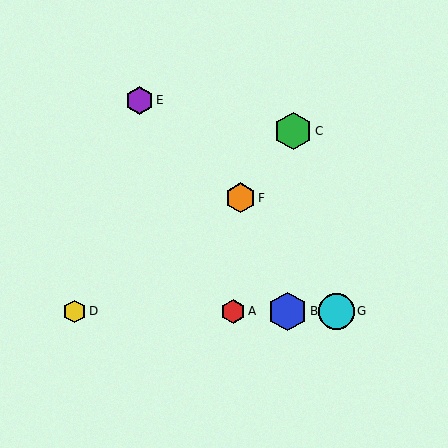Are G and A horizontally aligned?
Yes, both are at y≈311.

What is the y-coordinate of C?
Object C is at y≈131.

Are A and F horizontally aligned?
No, A is at y≈311 and F is at y≈198.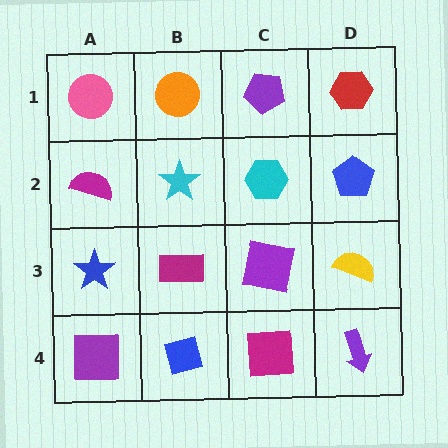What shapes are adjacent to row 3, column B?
A cyan star (row 2, column B), a blue diamond (row 4, column B), a blue star (row 3, column A), a purple square (row 3, column C).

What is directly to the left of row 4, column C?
A blue diamond.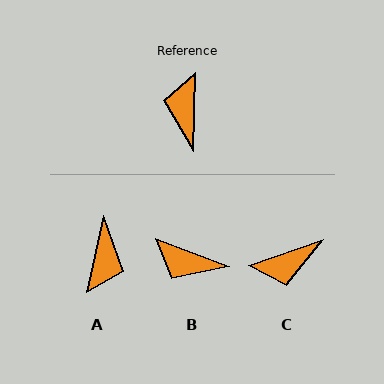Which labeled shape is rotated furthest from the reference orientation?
A, about 169 degrees away.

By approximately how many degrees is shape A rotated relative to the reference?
Approximately 169 degrees counter-clockwise.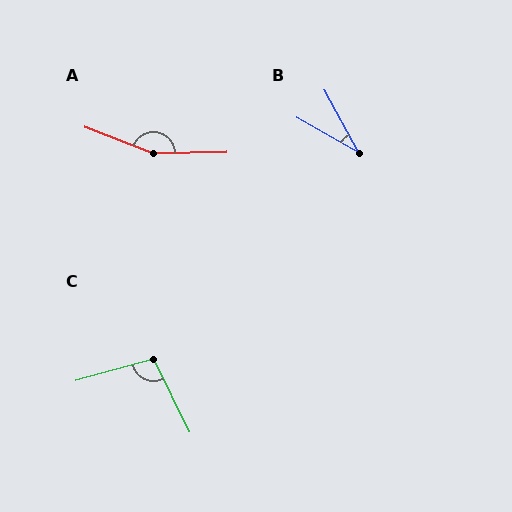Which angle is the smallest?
B, at approximately 32 degrees.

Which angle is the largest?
A, at approximately 158 degrees.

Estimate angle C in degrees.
Approximately 101 degrees.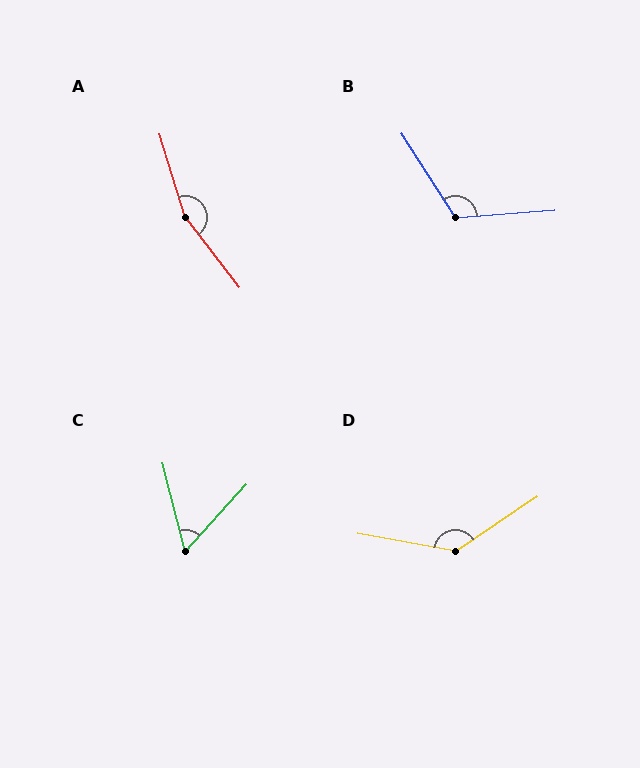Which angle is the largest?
A, at approximately 160 degrees.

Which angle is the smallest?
C, at approximately 57 degrees.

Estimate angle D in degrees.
Approximately 136 degrees.